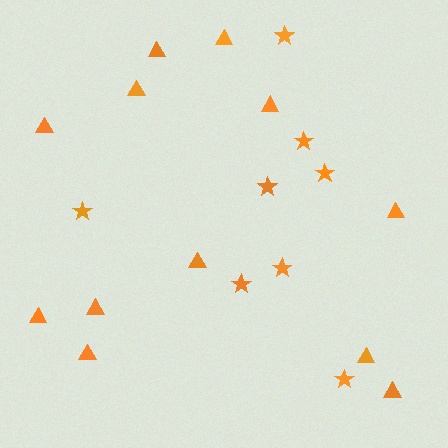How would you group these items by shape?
There are 2 groups: one group of triangles (12) and one group of stars (8).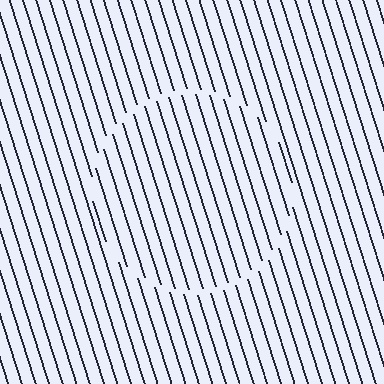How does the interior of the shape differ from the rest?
The interior of the shape contains the same grating, shifted by half a period — the contour is defined by the phase discontinuity where line-ends from the inner and outer gratings abut.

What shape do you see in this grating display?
An illusory circle. The interior of the shape contains the same grating, shifted by half a period — the contour is defined by the phase discontinuity where line-ends from the inner and outer gratings abut.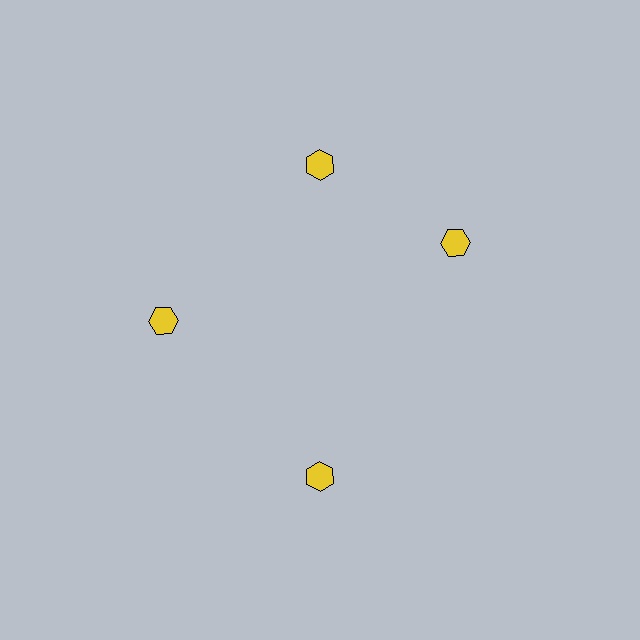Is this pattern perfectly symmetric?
No. The 4 yellow hexagons are arranged in a ring, but one element near the 3 o'clock position is rotated out of alignment along the ring, breaking the 4-fold rotational symmetry.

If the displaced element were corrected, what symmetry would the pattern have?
It would have 4-fold rotational symmetry — the pattern would map onto itself every 90 degrees.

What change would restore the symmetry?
The symmetry would be restored by rotating it back into even spacing with its neighbors so that all 4 hexagons sit at equal angles and equal distance from the center.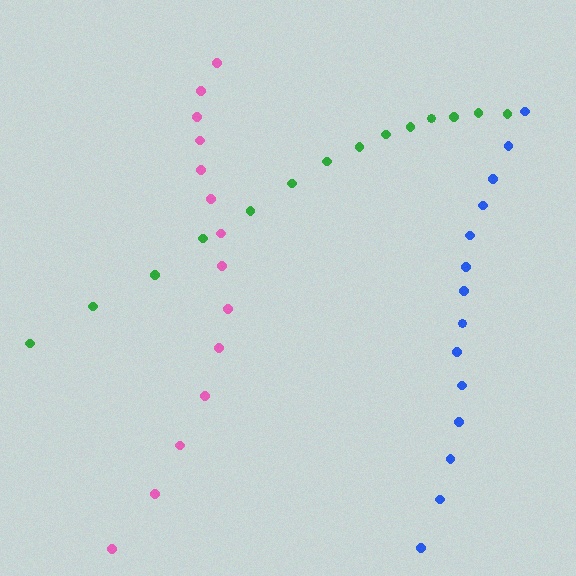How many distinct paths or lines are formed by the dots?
There are 3 distinct paths.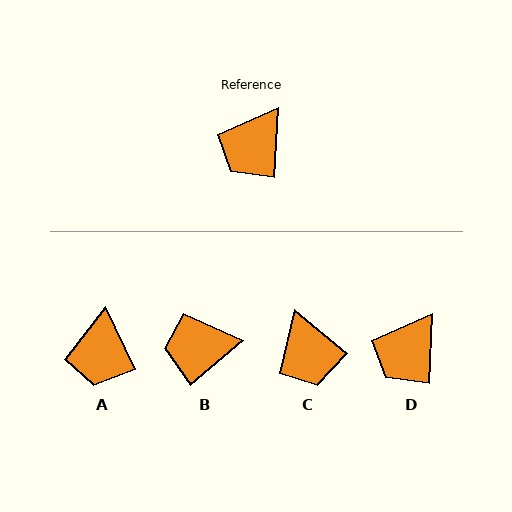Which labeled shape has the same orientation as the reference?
D.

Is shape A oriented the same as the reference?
No, it is off by about 28 degrees.